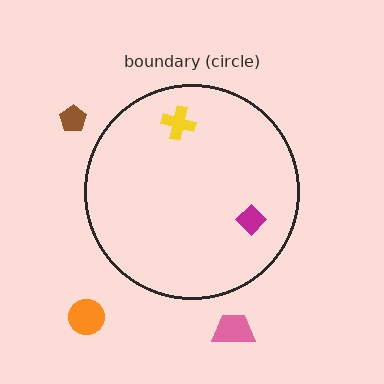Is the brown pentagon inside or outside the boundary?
Outside.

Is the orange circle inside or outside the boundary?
Outside.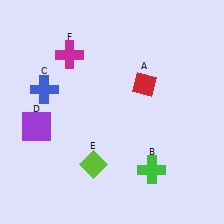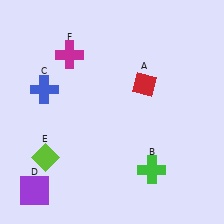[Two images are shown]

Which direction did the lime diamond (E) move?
The lime diamond (E) moved left.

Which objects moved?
The objects that moved are: the purple square (D), the lime diamond (E).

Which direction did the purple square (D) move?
The purple square (D) moved down.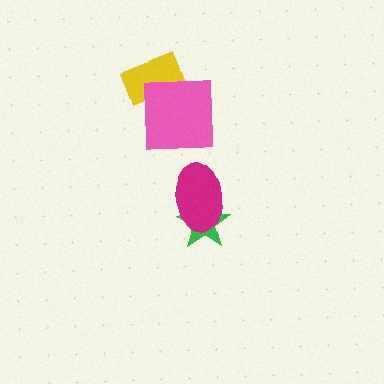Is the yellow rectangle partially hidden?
Yes, it is partially covered by another shape.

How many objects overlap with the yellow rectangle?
1 object overlaps with the yellow rectangle.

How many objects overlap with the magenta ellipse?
1 object overlaps with the magenta ellipse.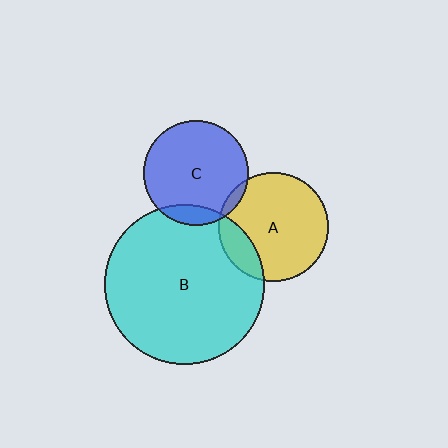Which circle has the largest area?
Circle B (cyan).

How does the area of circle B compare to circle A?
Approximately 2.1 times.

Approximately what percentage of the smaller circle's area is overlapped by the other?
Approximately 10%.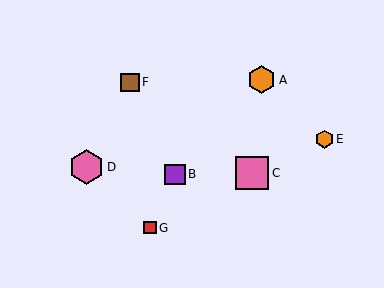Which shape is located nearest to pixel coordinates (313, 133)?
The orange hexagon (labeled E) at (324, 139) is nearest to that location.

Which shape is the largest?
The pink hexagon (labeled D) is the largest.